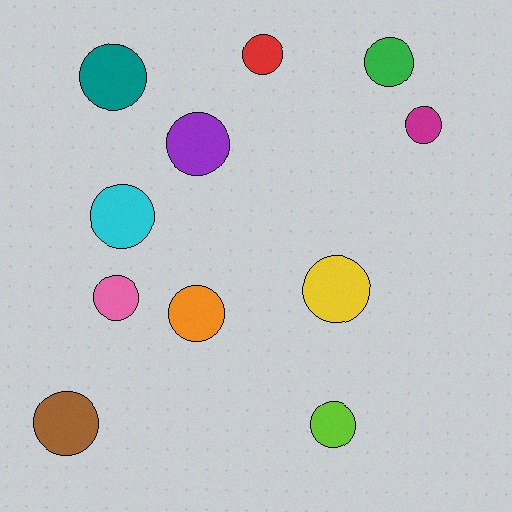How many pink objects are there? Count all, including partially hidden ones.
There is 1 pink object.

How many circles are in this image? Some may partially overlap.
There are 11 circles.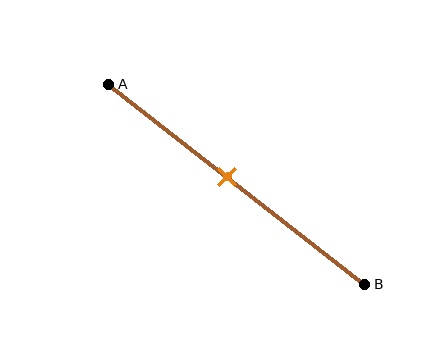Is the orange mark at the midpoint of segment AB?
No, the mark is at about 45% from A, not at the 50% midpoint.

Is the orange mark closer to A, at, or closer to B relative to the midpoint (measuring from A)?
The orange mark is closer to point A than the midpoint of segment AB.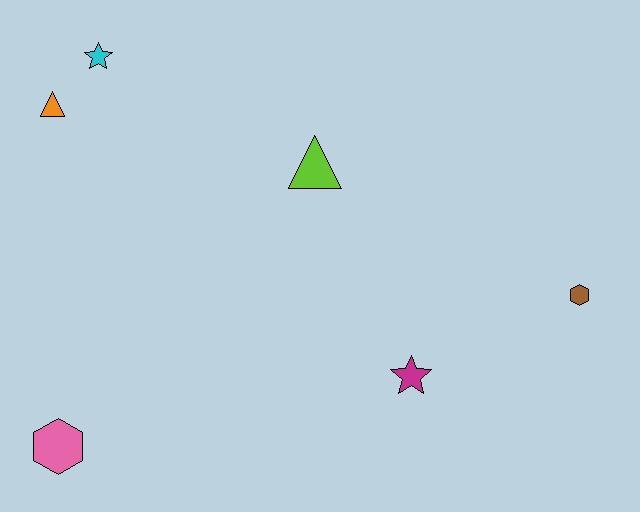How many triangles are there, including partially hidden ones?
There are 2 triangles.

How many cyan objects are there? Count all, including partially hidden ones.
There is 1 cyan object.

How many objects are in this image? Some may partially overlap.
There are 6 objects.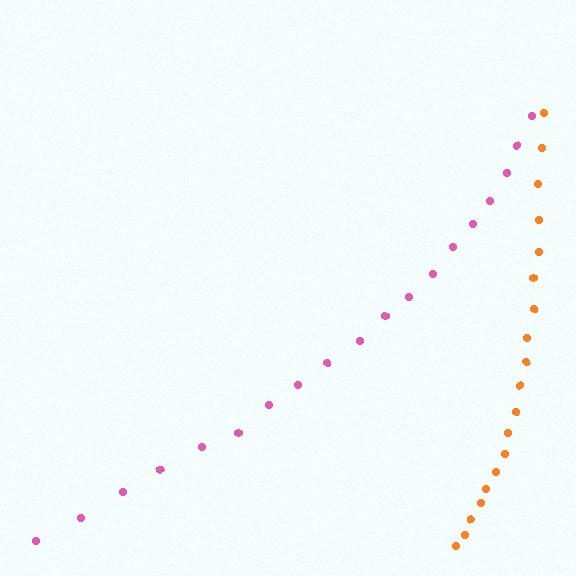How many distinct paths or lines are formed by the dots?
There are 2 distinct paths.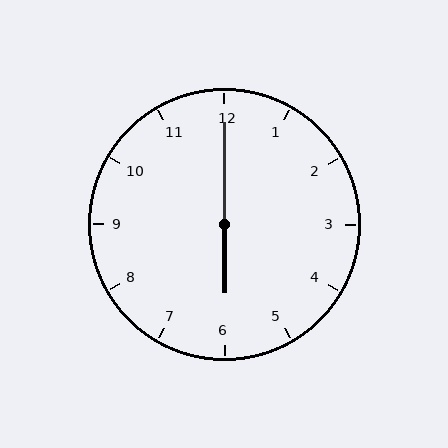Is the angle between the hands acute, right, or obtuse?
It is obtuse.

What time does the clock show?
6:00.